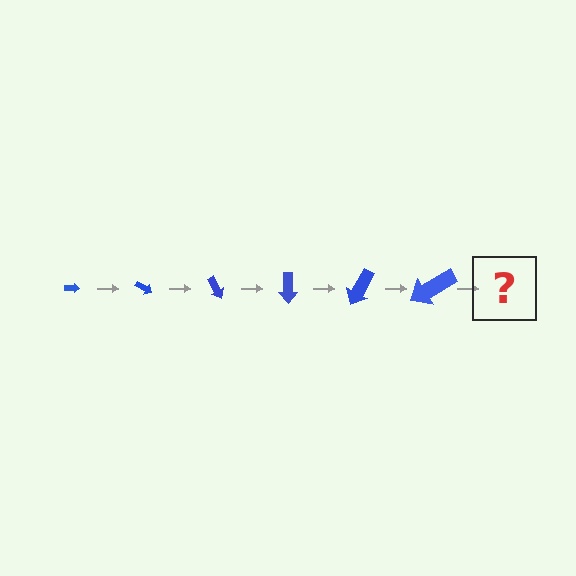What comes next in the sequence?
The next element should be an arrow, larger than the previous one and rotated 180 degrees from the start.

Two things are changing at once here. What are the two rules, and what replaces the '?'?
The two rules are that the arrow grows larger each step and it rotates 30 degrees each step. The '?' should be an arrow, larger than the previous one and rotated 180 degrees from the start.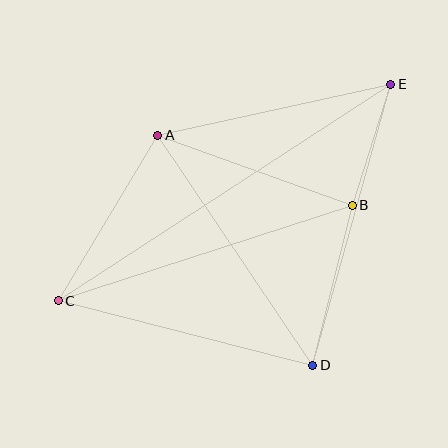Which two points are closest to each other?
Points B and E are closest to each other.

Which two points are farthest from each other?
Points C and E are farthest from each other.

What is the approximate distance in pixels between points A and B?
The distance between A and B is approximately 207 pixels.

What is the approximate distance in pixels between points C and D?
The distance between C and D is approximately 262 pixels.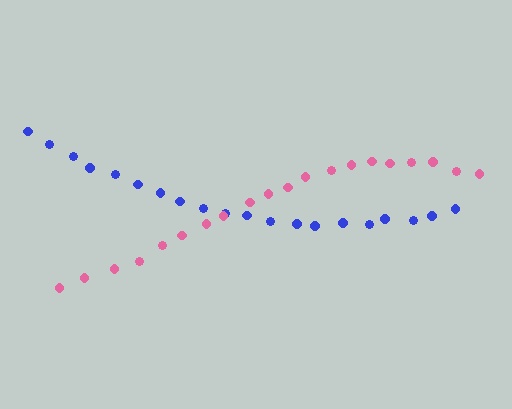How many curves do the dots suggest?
There are 2 distinct paths.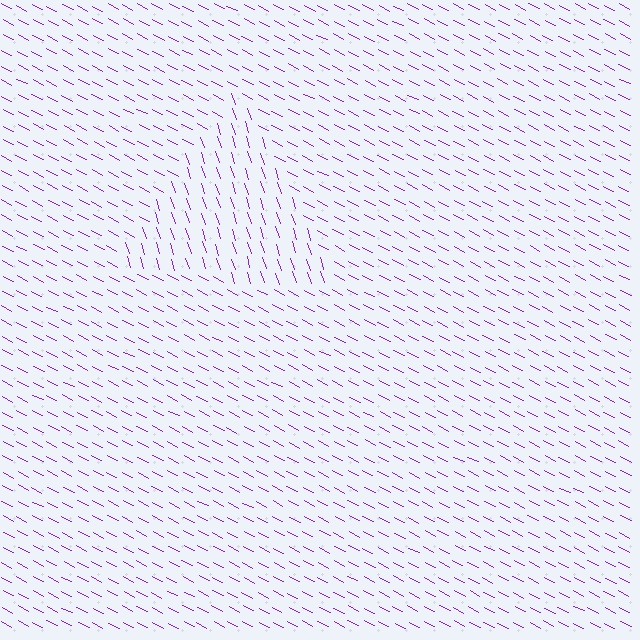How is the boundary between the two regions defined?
The boundary is defined purely by a change in line orientation (approximately 45 degrees difference). All lines are the same color and thickness.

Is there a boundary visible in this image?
Yes, there is a texture boundary formed by a change in line orientation.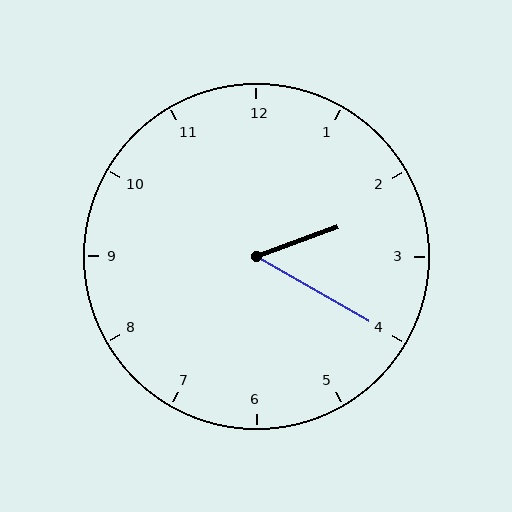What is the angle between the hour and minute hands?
Approximately 50 degrees.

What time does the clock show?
2:20.